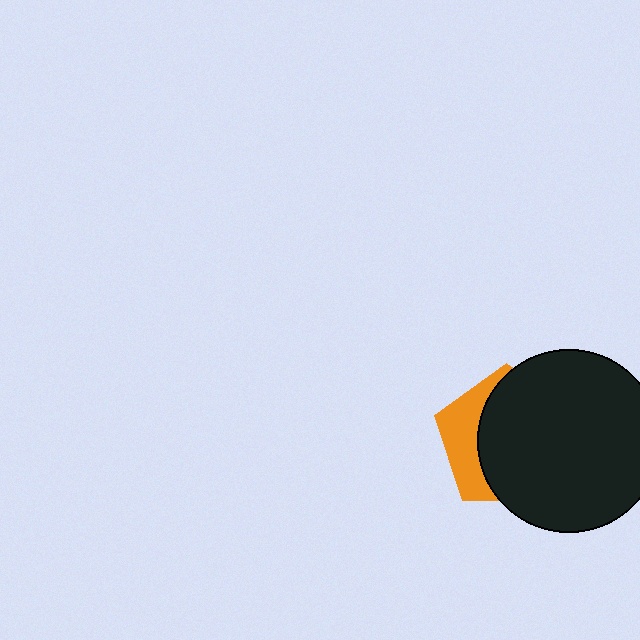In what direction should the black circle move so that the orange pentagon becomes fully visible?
The black circle should move right. That is the shortest direction to clear the overlap and leave the orange pentagon fully visible.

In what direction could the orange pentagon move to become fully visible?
The orange pentagon could move left. That would shift it out from behind the black circle entirely.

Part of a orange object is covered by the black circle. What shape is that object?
It is a pentagon.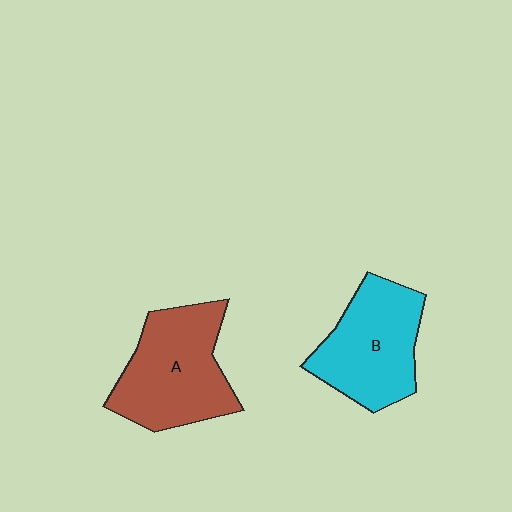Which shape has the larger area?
Shape A (brown).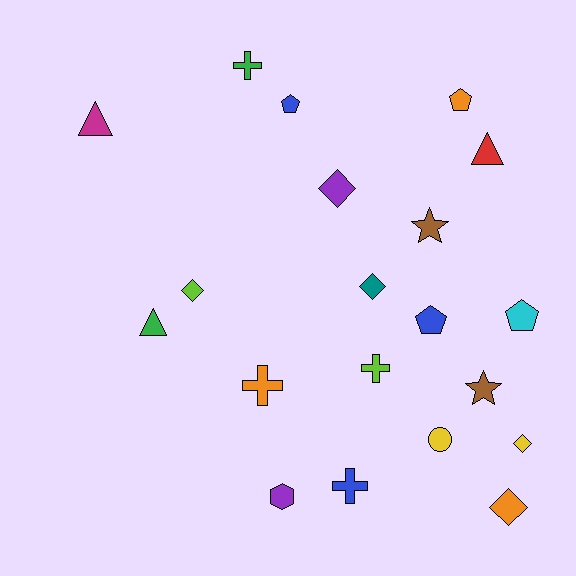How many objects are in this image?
There are 20 objects.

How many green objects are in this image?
There are 2 green objects.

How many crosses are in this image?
There are 4 crosses.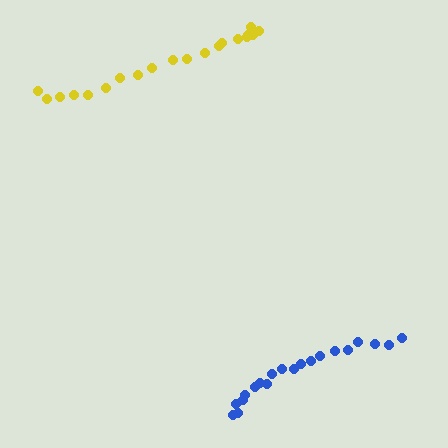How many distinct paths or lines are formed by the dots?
There are 2 distinct paths.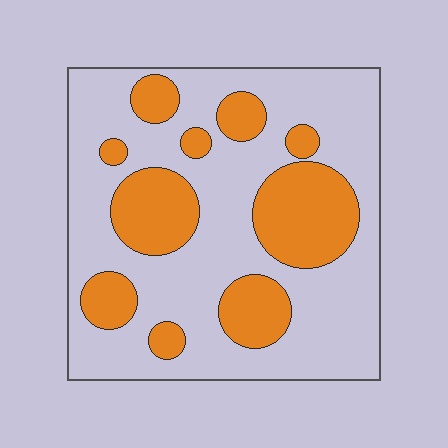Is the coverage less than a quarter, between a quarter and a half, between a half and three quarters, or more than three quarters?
Between a quarter and a half.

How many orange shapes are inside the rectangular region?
10.